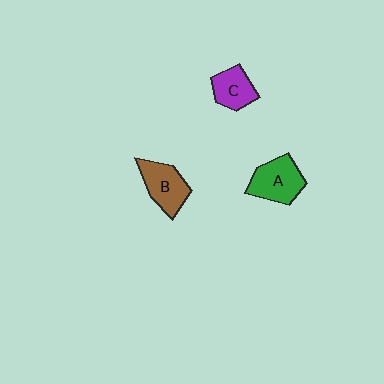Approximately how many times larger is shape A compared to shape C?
Approximately 1.4 times.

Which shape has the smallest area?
Shape C (purple).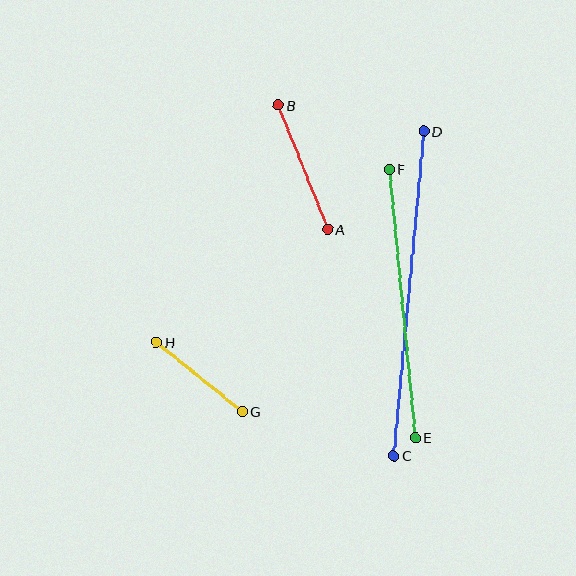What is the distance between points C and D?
The distance is approximately 326 pixels.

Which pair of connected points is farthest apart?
Points C and D are farthest apart.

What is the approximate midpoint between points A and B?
The midpoint is at approximately (303, 167) pixels.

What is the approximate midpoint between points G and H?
The midpoint is at approximately (199, 377) pixels.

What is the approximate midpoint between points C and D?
The midpoint is at approximately (409, 293) pixels.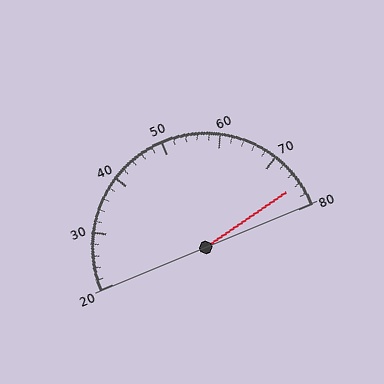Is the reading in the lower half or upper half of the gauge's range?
The reading is in the upper half of the range (20 to 80).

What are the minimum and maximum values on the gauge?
The gauge ranges from 20 to 80.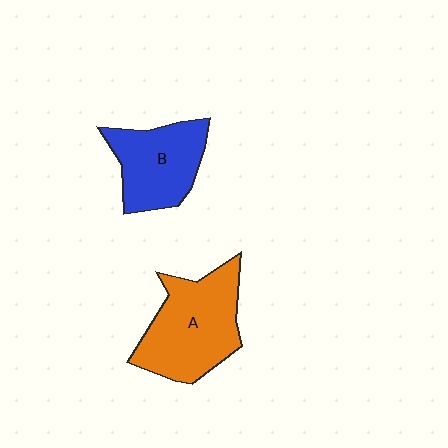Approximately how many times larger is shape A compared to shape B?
Approximately 1.3 times.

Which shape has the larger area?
Shape A (orange).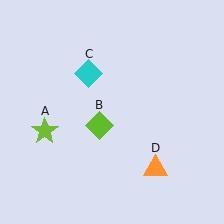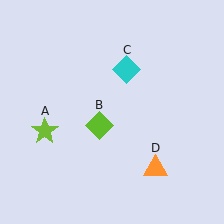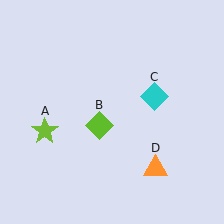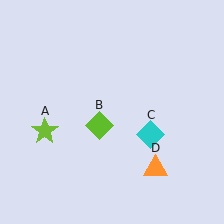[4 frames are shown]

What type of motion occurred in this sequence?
The cyan diamond (object C) rotated clockwise around the center of the scene.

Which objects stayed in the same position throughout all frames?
Lime star (object A) and lime diamond (object B) and orange triangle (object D) remained stationary.